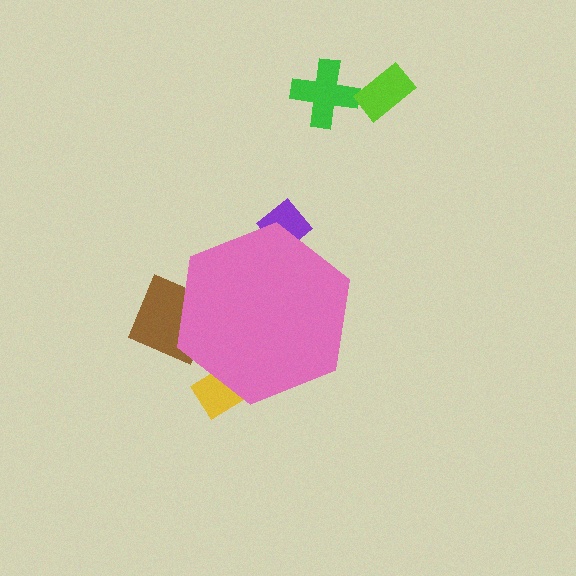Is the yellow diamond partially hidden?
Yes, the yellow diamond is partially hidden behind the pink hexagon.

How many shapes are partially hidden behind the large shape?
3 shapes are partially hidden.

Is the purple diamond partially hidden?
Yes, the purple diamond is partially hidden behind the pink hexagon.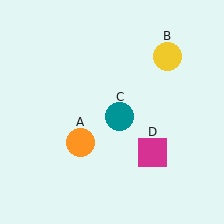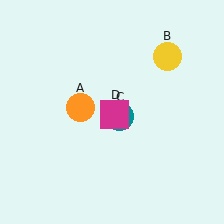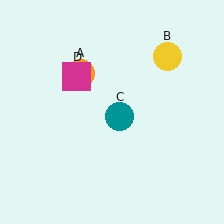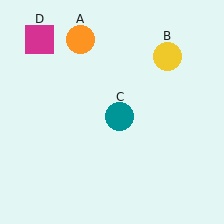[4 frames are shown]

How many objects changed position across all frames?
2 objects changed position: orange circle (object A), magenta square (object D).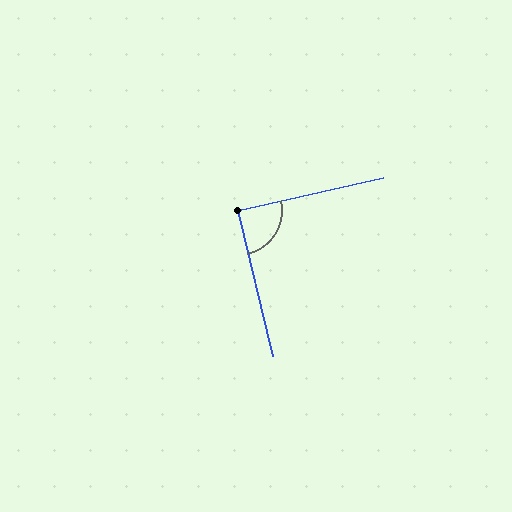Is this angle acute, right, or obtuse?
It is approximately a right angle.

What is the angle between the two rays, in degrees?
Approximately 89 degrees.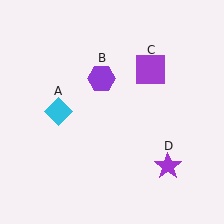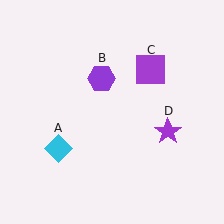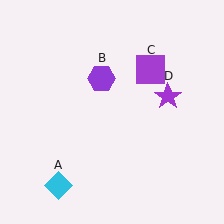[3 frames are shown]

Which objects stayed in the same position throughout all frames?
Purple hexagon (object B) and purple square (object C) remained stationary.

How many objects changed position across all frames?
2 objects changed position: cyan diamond (object A), purple star (object D).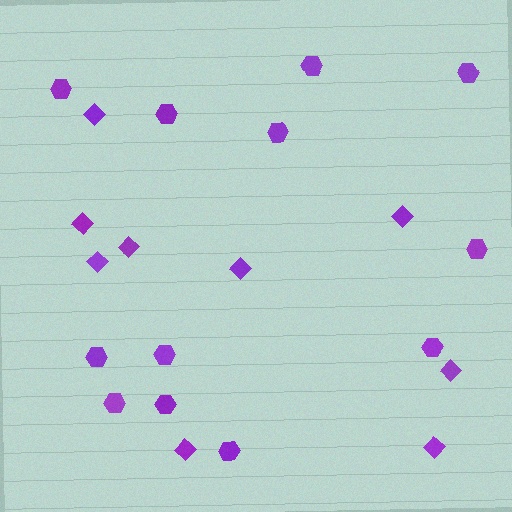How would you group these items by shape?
There are 2 groups: one group of hexagons (12) and one group of diamonds (9).